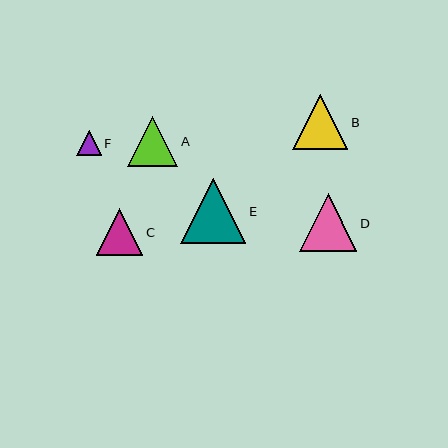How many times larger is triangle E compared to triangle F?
Triangle E is approximately 2.7 times the size of triangle F.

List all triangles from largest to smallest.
From largest to smallest: E, D, B, A, C, F.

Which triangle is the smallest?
Triangle F is the smallest with a size of approximately 24 pixels.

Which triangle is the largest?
Triangle E is the largest with a size of approximately 65 pixels.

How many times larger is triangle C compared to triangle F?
Triangle C is approximately 1.9 times the size of triangle F.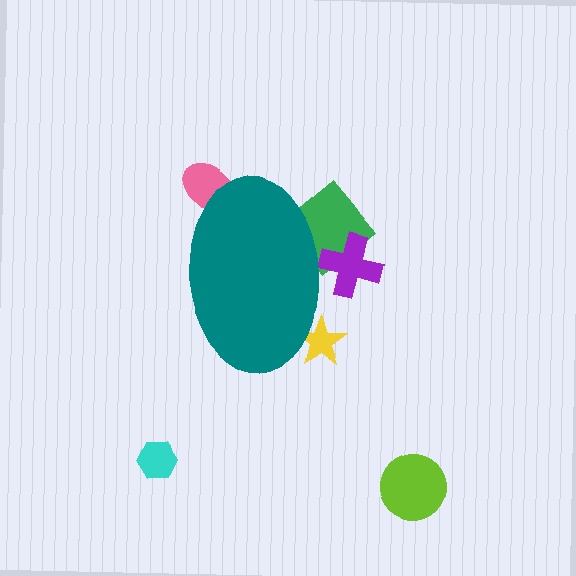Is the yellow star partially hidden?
Yes, the yellow star is partially hidden behind the teal ellipse.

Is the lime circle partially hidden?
No, the lime circle is fully visible.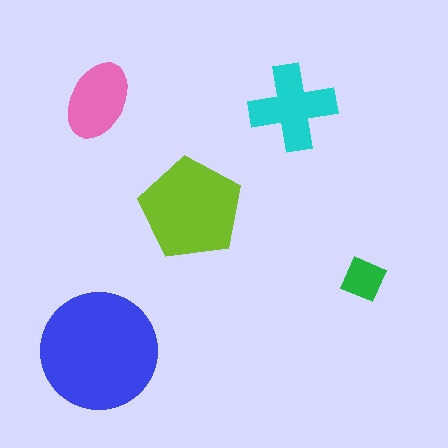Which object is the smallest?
The green square.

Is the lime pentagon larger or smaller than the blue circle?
Smaller.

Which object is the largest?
The blue circle.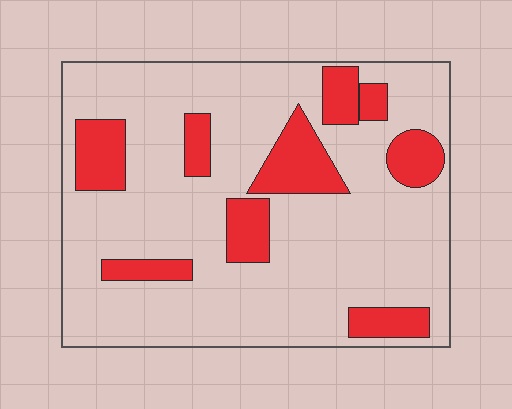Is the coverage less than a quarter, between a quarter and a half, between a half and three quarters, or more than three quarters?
Less than a quarter.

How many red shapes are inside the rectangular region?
9.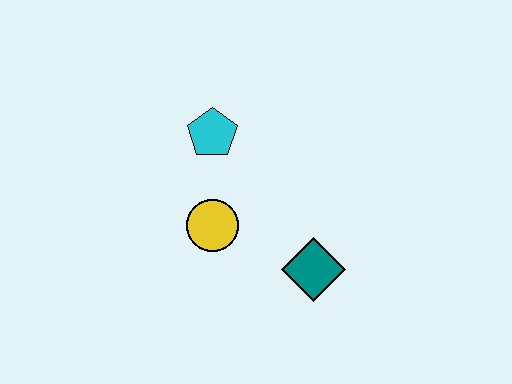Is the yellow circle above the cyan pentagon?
No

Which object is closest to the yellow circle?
The cyan pentagon is closest to the yellow circle.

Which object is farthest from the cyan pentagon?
The teal diamond is farthest from the cyan pentagon.